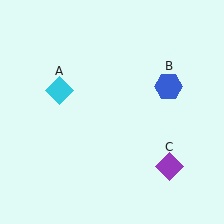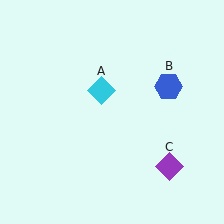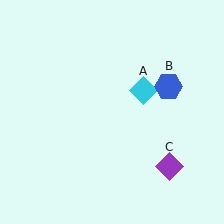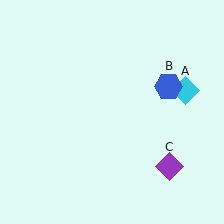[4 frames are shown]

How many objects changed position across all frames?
1 object changed position: cyan diamond (object A).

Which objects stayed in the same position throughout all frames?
Blue hexagon (object B) and purple diamond (object C) remained stationary.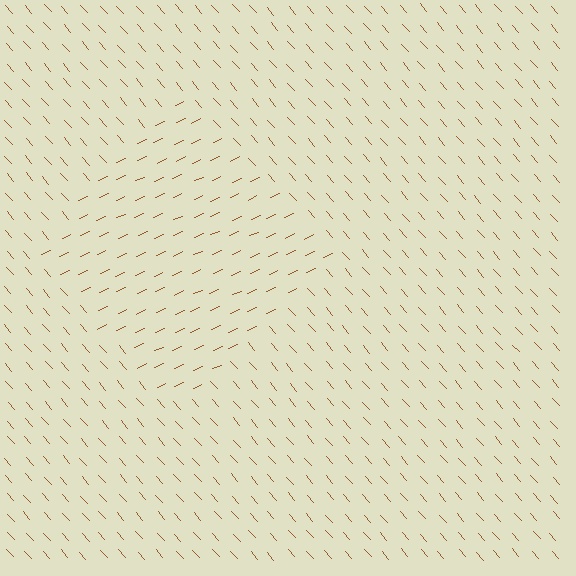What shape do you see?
I see a diamond.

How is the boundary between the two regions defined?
The boundary is defined purely by a change in line orientation (approximately 73 degrees difference). All lines are the same color and thickness.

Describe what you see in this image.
The image is filled with small brown line segments. A diamond region in the image has lines oriented differently from the surrounding lines, creating a visible texture boundary.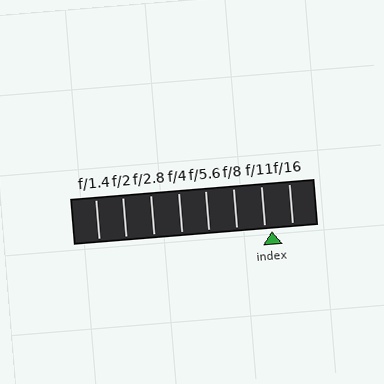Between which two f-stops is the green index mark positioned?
The index mark is between f/11 and f/16.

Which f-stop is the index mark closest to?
The index mark is closest to f/11.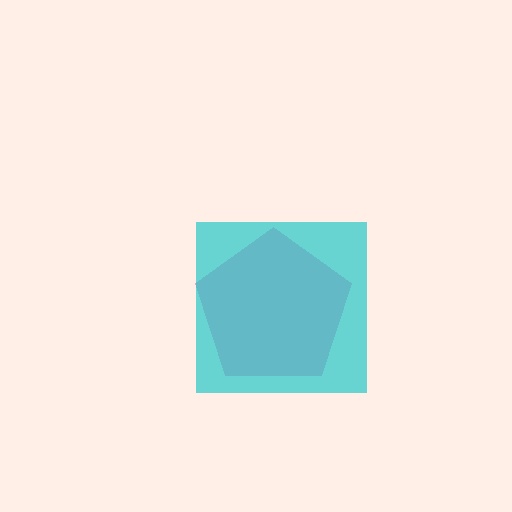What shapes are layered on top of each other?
The layered shapes are: a pink pentagon, a cyan square.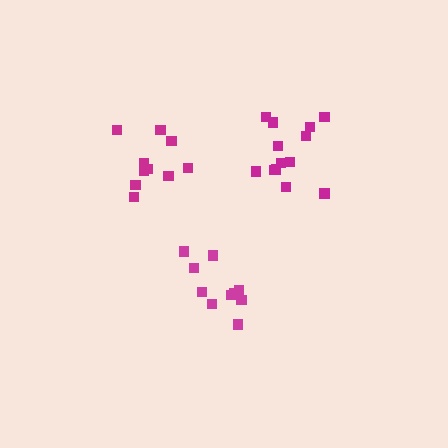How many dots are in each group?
Group 1: 10 dots, Group 2: 10 dots, Group 3: 13 dots (33 total).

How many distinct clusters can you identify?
There are 3 distinct clusters.